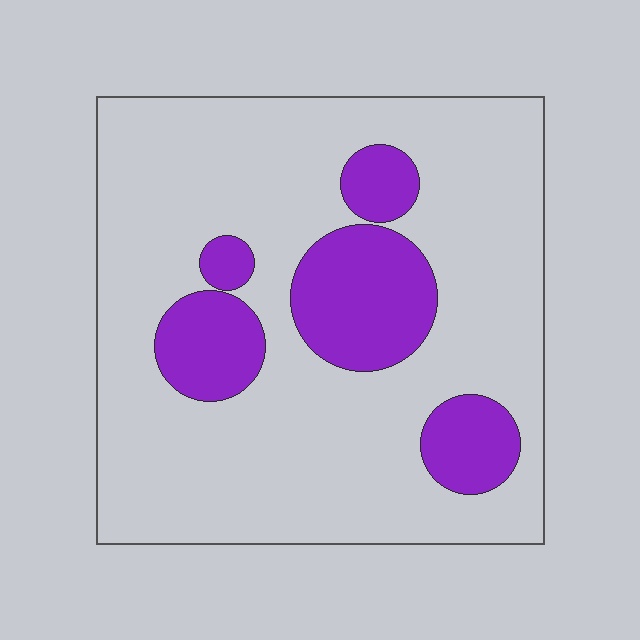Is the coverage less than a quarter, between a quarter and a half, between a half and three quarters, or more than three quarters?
Less than a quarter.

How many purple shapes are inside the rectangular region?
5.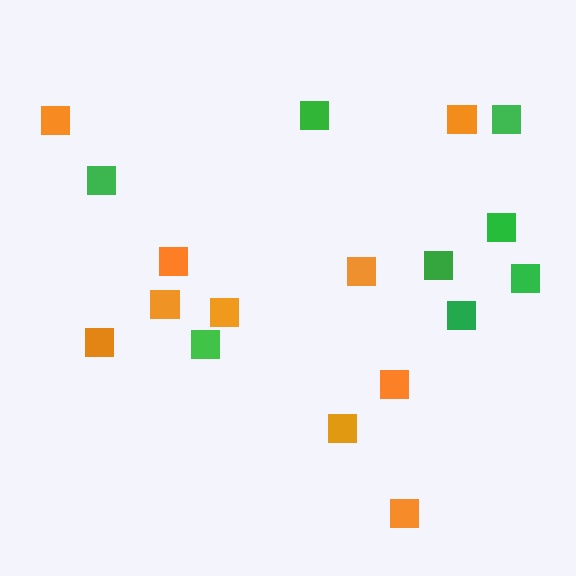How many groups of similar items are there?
There are 2 groups: one group of orange squares (10) and one group of green squares (8).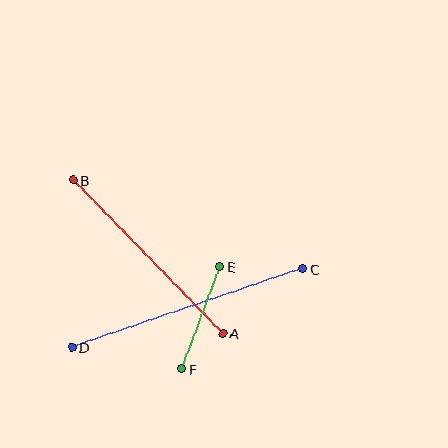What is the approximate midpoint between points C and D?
The midpoint is at approximately (187, 308) pixels.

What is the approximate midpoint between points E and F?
The midpoint is at approximately (201, 318) pixels.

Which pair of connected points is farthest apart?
Points C and D are farthest apart.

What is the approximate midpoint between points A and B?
The midpoint is at approximately (148, 257) pixels.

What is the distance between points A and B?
The distance is approximately 214 pixels.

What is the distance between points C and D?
The distance is approximately 244 pixels.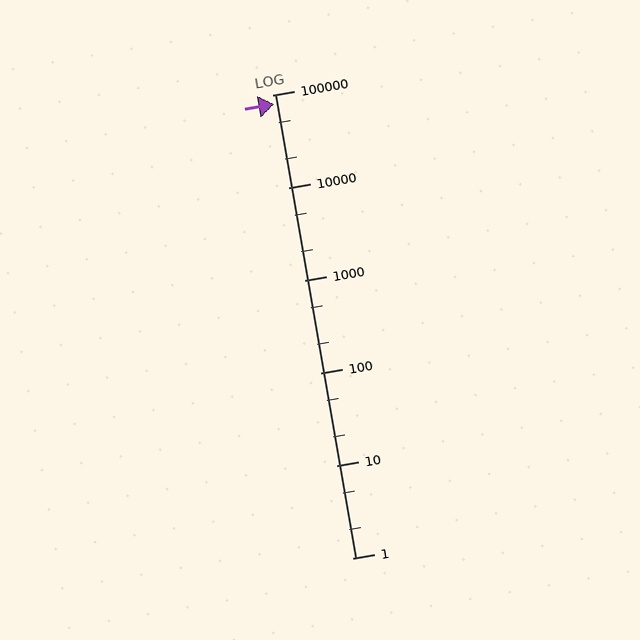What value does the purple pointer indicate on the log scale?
The pointer indicates approximately 80000.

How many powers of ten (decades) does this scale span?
The scale spans 5 decades, from 1 to 100000.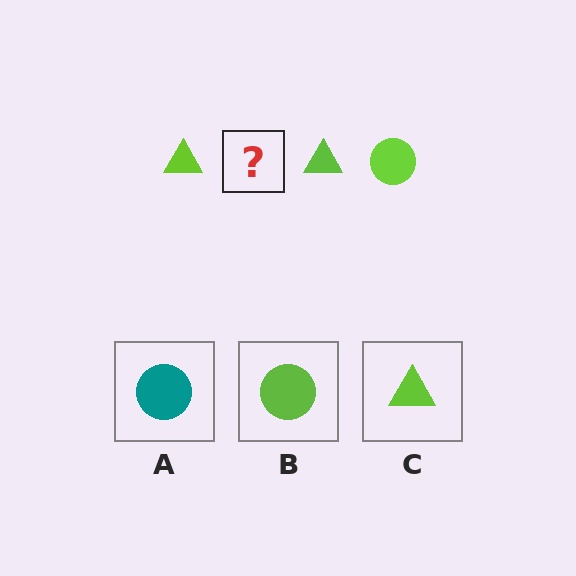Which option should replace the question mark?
Option B.